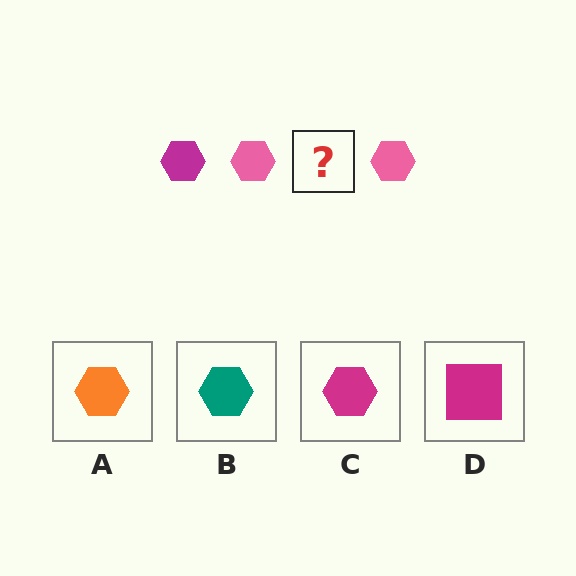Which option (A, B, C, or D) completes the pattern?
C.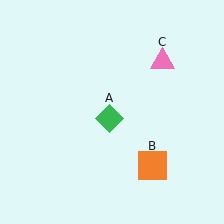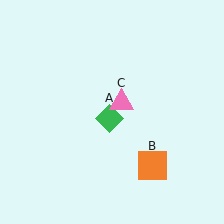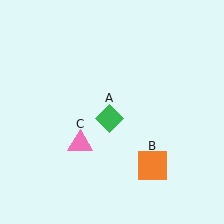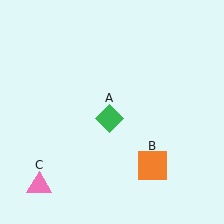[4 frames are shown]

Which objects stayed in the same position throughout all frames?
Green diamond (object A) and orange square (object B) remained stationary.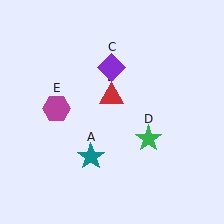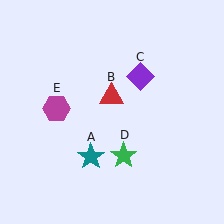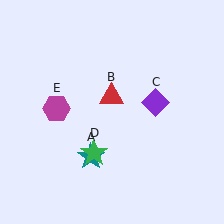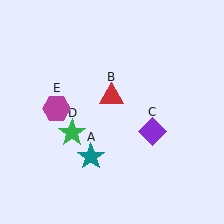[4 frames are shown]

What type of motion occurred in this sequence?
The purple diamond (object C), green star (object D) rotated clockwise around the center of the scene.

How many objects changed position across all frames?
2 objects changed position: purple diamond (object C), green star (object D).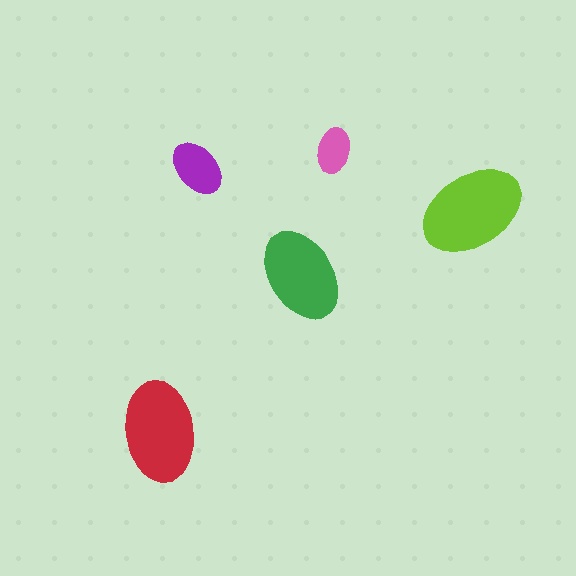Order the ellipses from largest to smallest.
the lime one, the red one, the green one, the purple one, the pink one.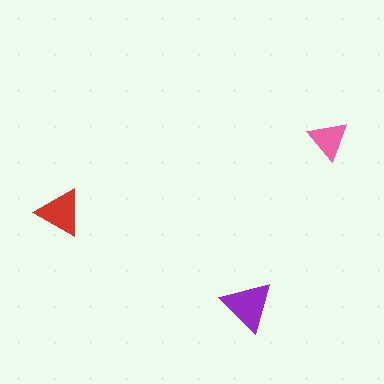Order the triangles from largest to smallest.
the purple one, the red one, the pink one.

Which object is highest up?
The pink triangle is topmost.